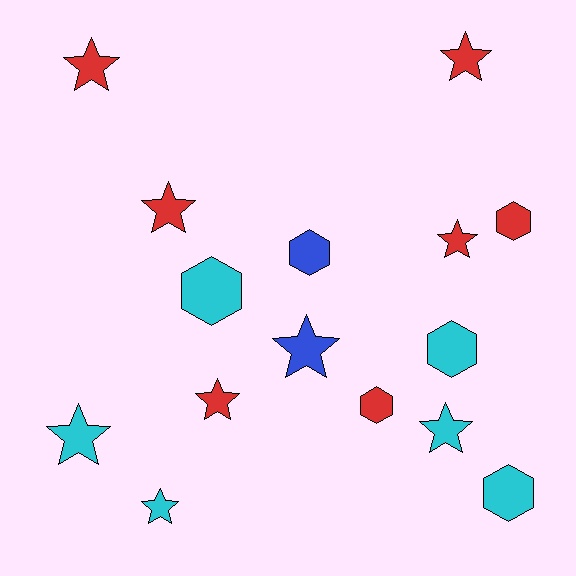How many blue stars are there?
There is 1 blue star.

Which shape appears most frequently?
Star, with 9 objects.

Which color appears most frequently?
Red, with 7 objects.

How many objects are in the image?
There are 15 objects.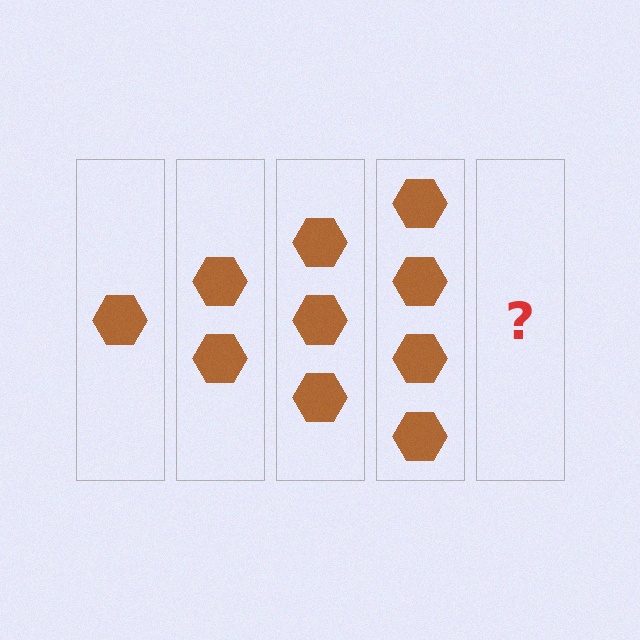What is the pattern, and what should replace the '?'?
The pattern is that each step adds one more hexagon. The '?' should be 5 hexagons.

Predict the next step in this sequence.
The next step is 5 hexagons.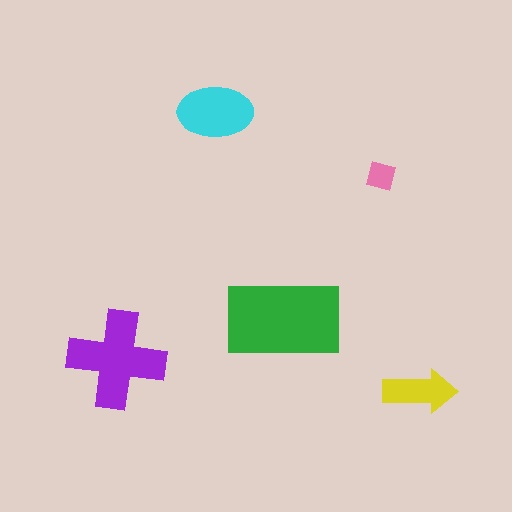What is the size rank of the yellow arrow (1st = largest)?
4th.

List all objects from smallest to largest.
The pink square, the yellow arrow, the cyan ellipse, the purple cross, the green rectangle.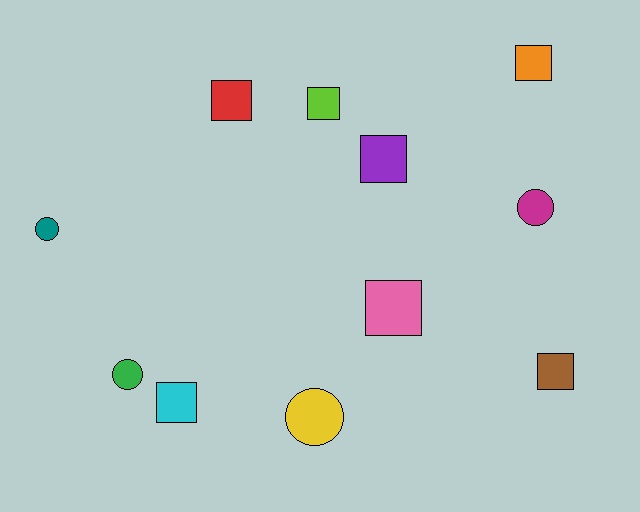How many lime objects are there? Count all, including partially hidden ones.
There is 1 lime object.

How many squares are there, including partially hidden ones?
There are 7 squares.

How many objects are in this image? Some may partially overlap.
There are 11 objects.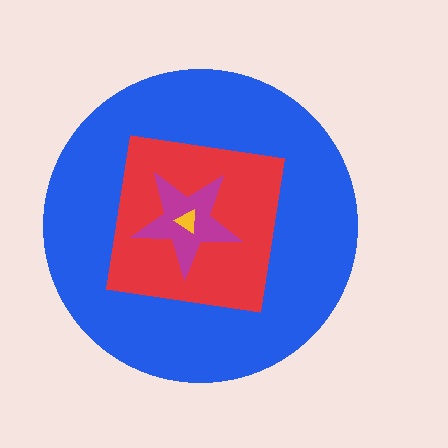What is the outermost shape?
The blue circle.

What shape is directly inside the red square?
The magenta star.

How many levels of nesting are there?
4.